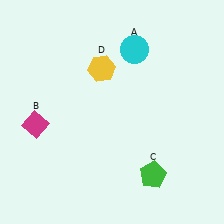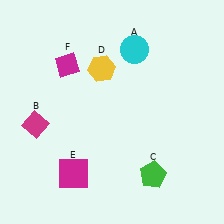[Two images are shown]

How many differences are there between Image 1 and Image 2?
There are 2 differences between the two images.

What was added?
A magenta square (E), a magenta diamond (F) were added in Image 2.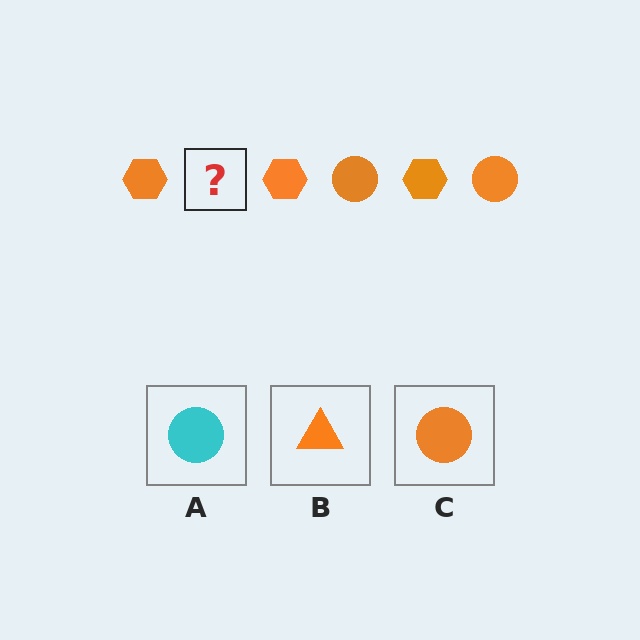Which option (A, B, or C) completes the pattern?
C.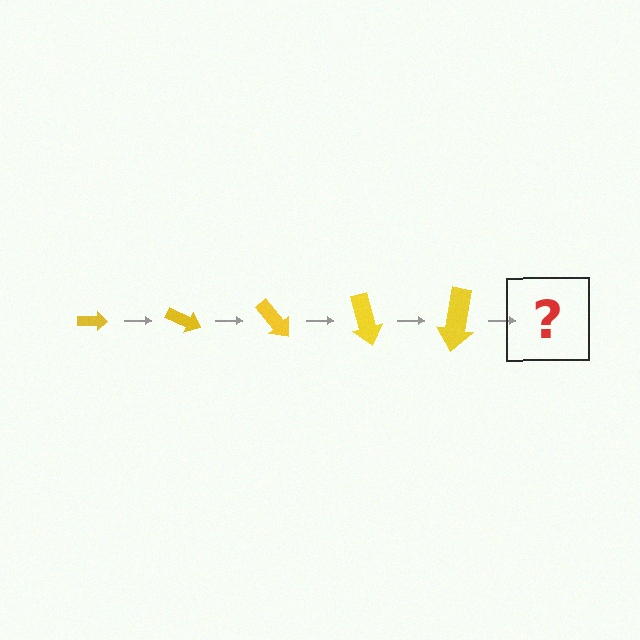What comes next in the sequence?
The next element should be an arrow, larger than the previous one and rotated 125 degrees from the start.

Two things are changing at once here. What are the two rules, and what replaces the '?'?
The two rules are that the arrow grows larger each step and it rotates 25 degrees each step. The '?' should be an arrow, larger than the previous one and rotated 125 degrees from the start.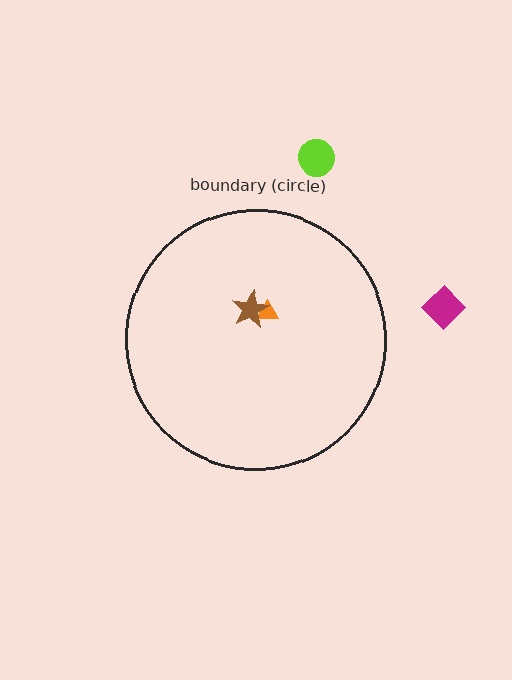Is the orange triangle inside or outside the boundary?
Inside.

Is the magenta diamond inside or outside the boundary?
Outside.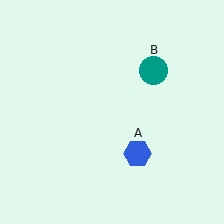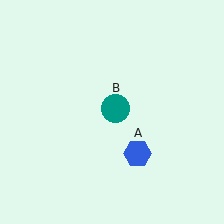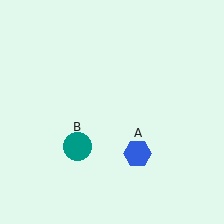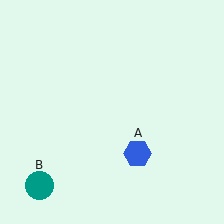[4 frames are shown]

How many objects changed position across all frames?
1 object changed position: teal circle (object B).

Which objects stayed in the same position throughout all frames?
Blue hexagon (object A) remained stationary.